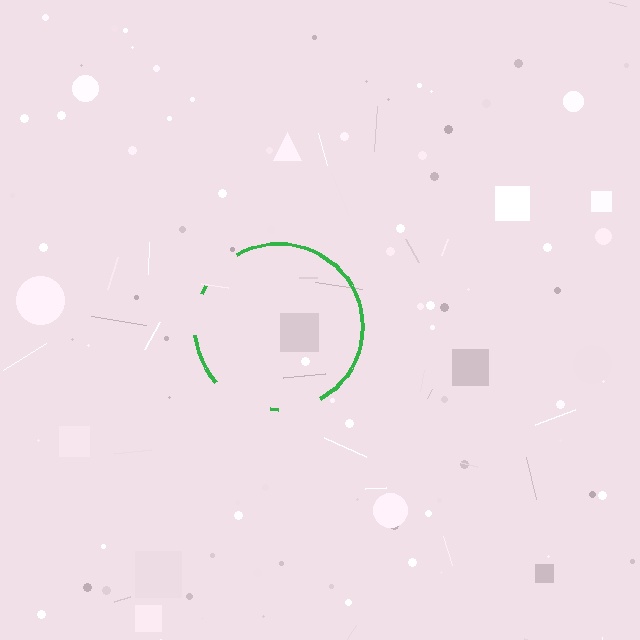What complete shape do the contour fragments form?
The contour fragments form a circle.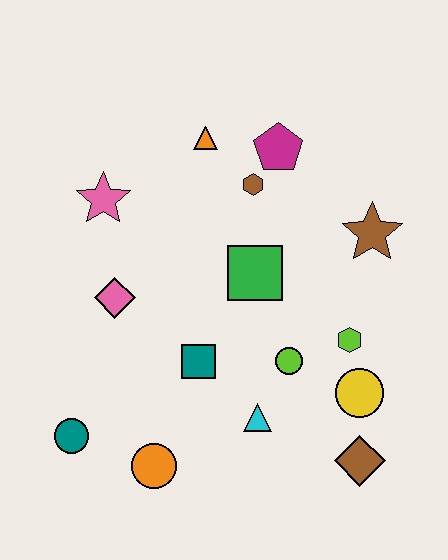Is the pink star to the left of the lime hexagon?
Yes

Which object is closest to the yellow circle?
The lime hexagon is closest to the yellow circle.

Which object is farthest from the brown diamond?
The pink star is farthest from the brown diamond.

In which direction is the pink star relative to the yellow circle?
The pink star is to the left of the yellow circle.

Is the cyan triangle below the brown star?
Yes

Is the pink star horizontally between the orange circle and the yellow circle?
No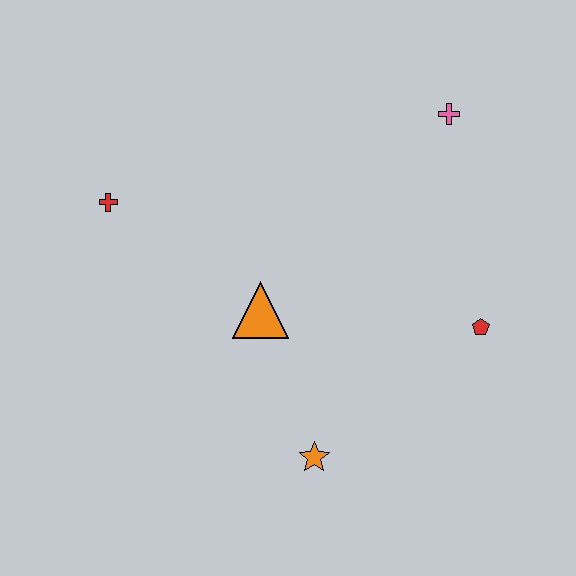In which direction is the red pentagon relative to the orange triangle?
The red pentagon is to the right of the orange triangle.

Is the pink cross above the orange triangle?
Yes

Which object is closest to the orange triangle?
The orange star is closest to the orange triangle.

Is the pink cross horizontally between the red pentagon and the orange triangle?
Yes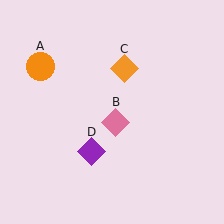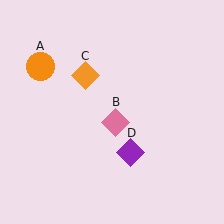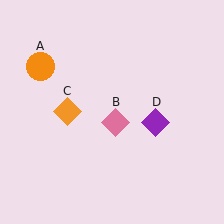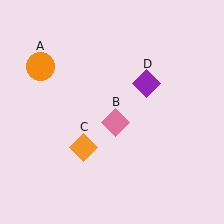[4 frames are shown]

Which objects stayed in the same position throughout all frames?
Orange circle (object A) and pink diamond (object B) remained stationary.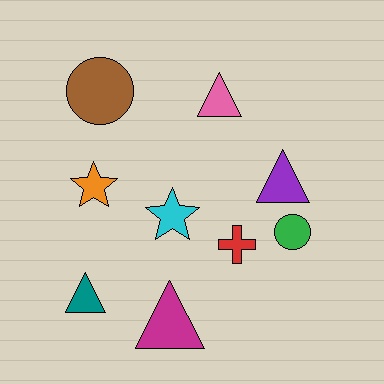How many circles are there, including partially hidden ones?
There are 2 circles.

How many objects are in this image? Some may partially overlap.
There are 9 objects.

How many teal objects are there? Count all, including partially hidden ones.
There is 1 teal object.